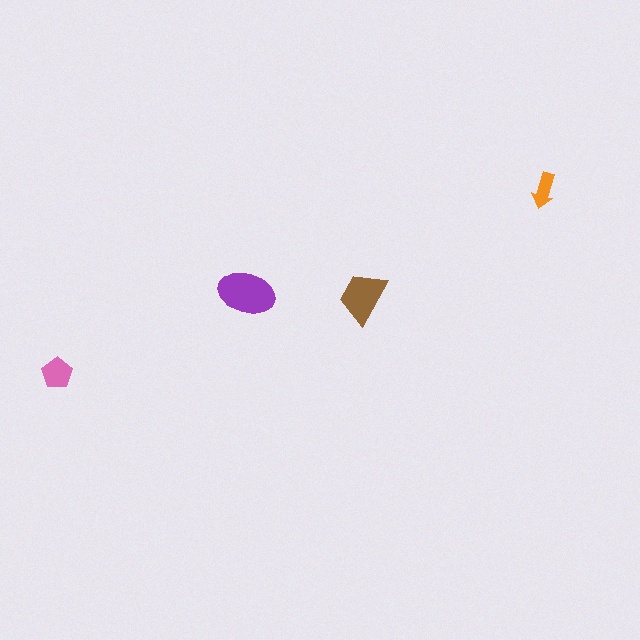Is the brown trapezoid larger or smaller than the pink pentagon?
Larger.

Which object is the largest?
The purple ellipse.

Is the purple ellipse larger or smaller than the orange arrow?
Larger.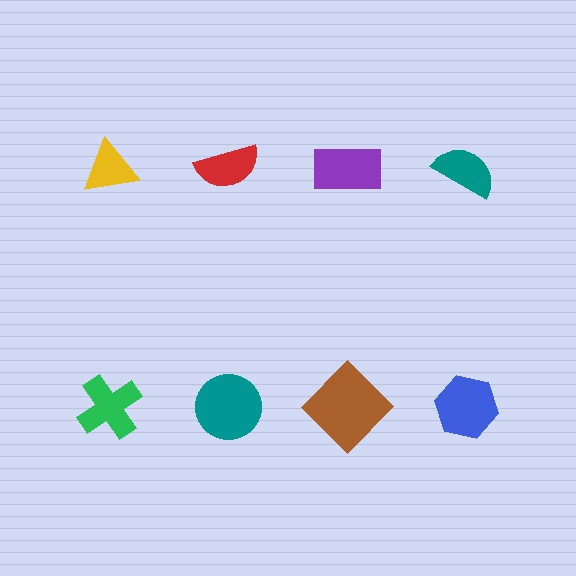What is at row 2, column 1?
A green cross.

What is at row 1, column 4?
A teal semicircle.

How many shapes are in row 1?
4 shapes.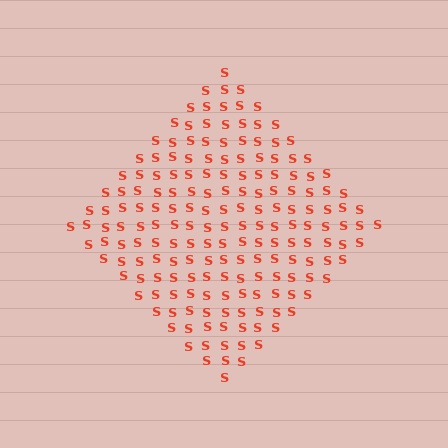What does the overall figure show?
The overall figure shows a diamond.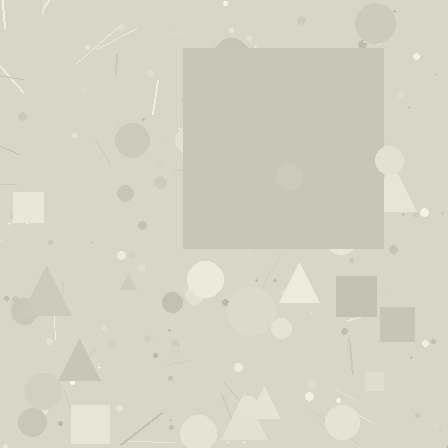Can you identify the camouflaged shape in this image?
The camouflaged shape is a square.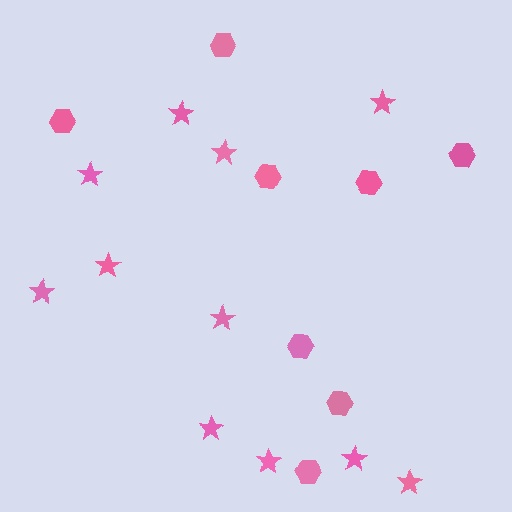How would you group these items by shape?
There are 2 groups: one group of stars (11) and one group of hexagons (8).